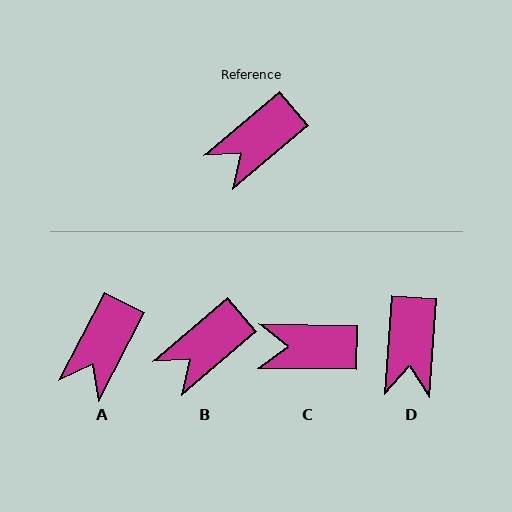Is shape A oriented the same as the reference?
No, it is off by about 22 degrees.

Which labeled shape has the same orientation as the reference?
B.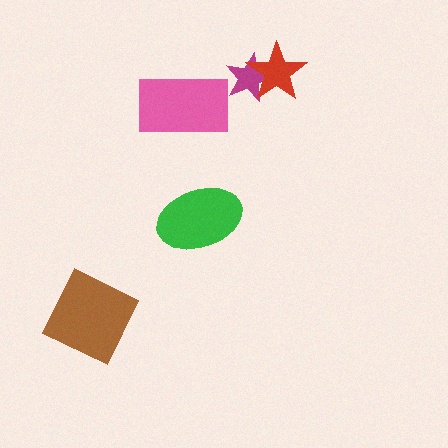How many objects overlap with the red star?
1 object overlaps with the red star.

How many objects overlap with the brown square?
0 objects overlap with the brown square.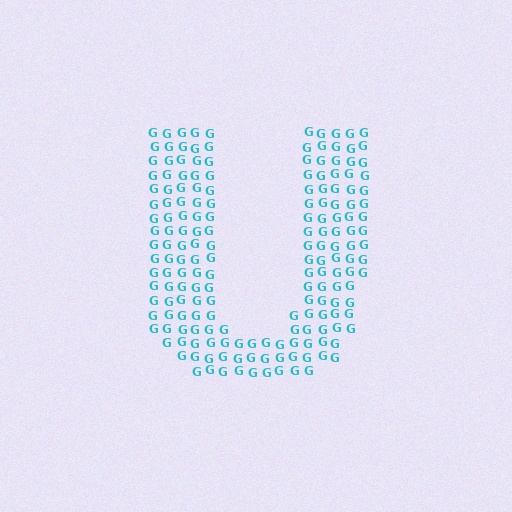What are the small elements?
The small elements are letter G's.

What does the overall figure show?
The overall figure shows the letter U.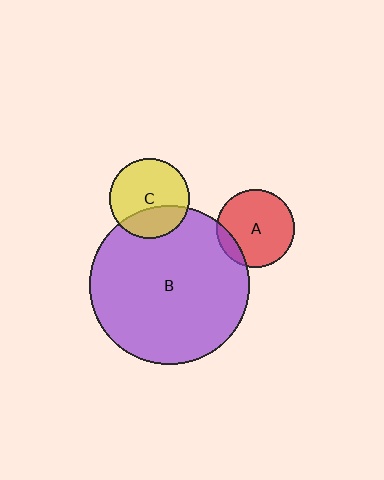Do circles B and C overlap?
Yes.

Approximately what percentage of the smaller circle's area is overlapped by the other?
Approximately 30%.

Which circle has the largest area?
Circle B (purple).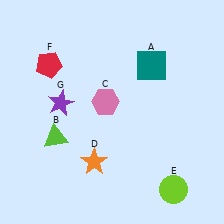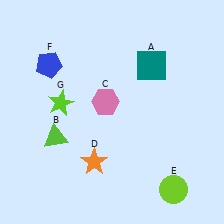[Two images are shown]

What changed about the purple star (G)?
In Image 1, G is purple. In Image 2, it changed to lime.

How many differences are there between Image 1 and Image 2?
There are 2 differences between the two images.